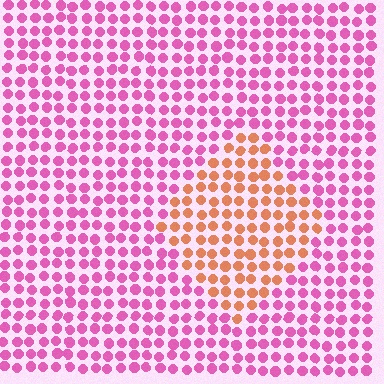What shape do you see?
I see a diamond.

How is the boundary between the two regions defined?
The boundary is defined purely by a slight shift in hue (about 57 degrees). Spacing, size, and orientation are identical on both sides.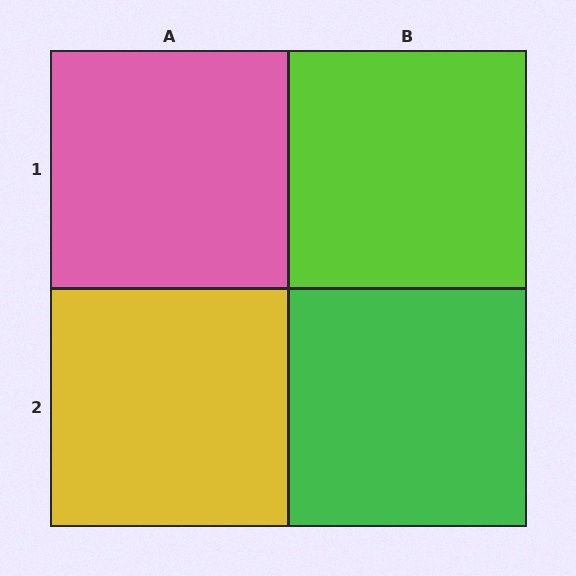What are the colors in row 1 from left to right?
Pink, lime.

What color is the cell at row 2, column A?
Yellow.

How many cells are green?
1 cell is green.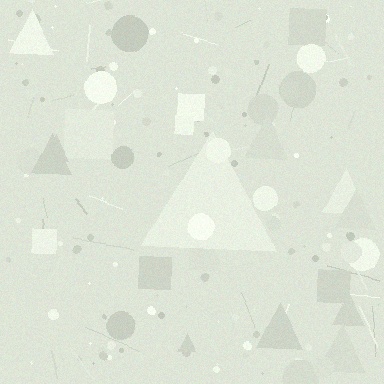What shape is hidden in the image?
A triangle is hidden in the image.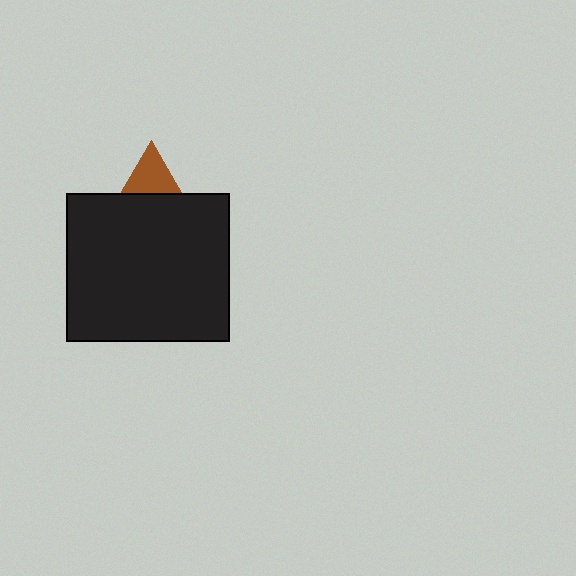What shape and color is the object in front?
The object in front is a black rectangle.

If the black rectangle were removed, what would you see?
You would see the complete brown triangle.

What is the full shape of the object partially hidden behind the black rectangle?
The partially hidden object is a brown triangle.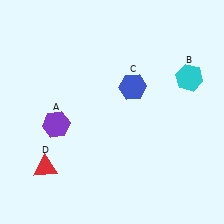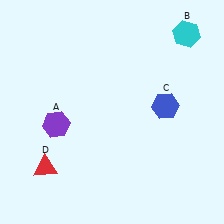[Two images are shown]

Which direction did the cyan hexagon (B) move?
The cyan hexagon (B) moved up.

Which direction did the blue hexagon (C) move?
The blue hexagon (C) moved right.